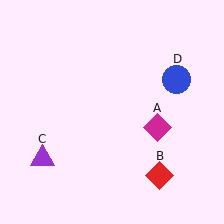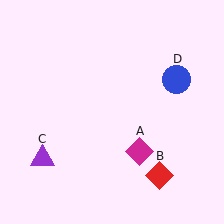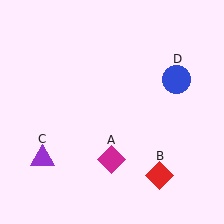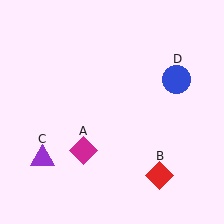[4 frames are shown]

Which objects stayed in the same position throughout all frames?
Red diamond (object B) and purple triangle (object C) and blue circle (object D) remained stationary.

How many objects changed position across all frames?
1 object changed position: magenta diamond (object A).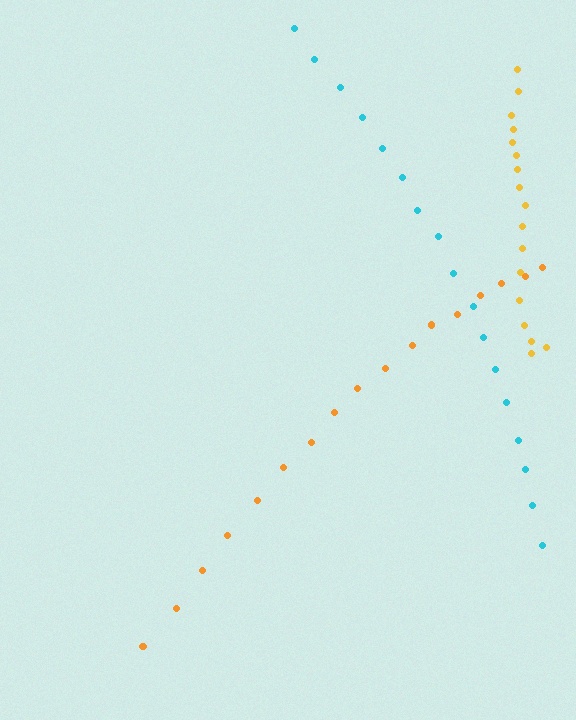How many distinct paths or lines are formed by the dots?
There are 3 distinct paths.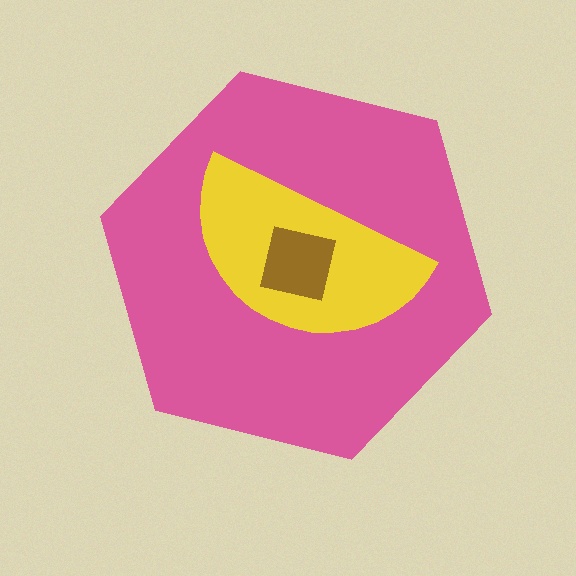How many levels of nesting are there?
3.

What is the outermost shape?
The pink hexagon.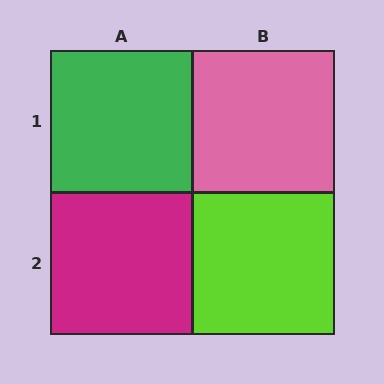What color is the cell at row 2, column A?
Magenta.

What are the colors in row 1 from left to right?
Green, pink.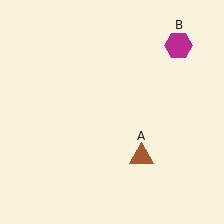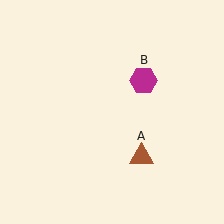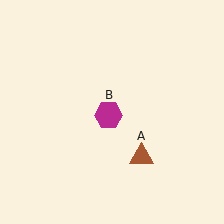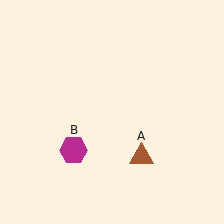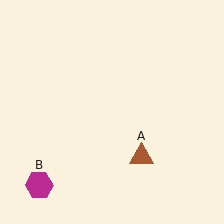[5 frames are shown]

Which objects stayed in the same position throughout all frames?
Brown triangle (object A) remained stationary.